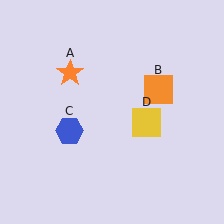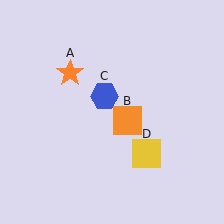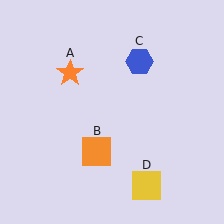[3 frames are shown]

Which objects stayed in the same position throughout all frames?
Orange star (object A) remained stationary.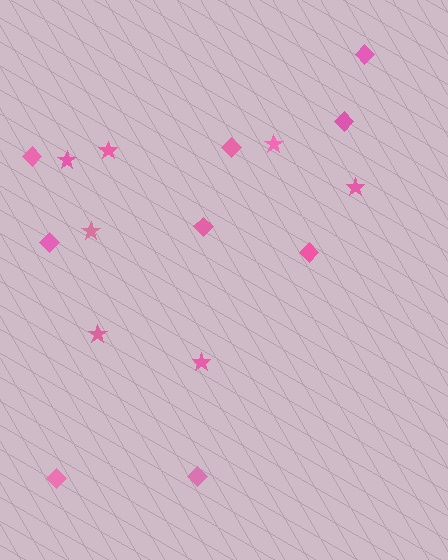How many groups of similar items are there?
There are 2 groups: one group of stars (7) and one group of diamonds (9).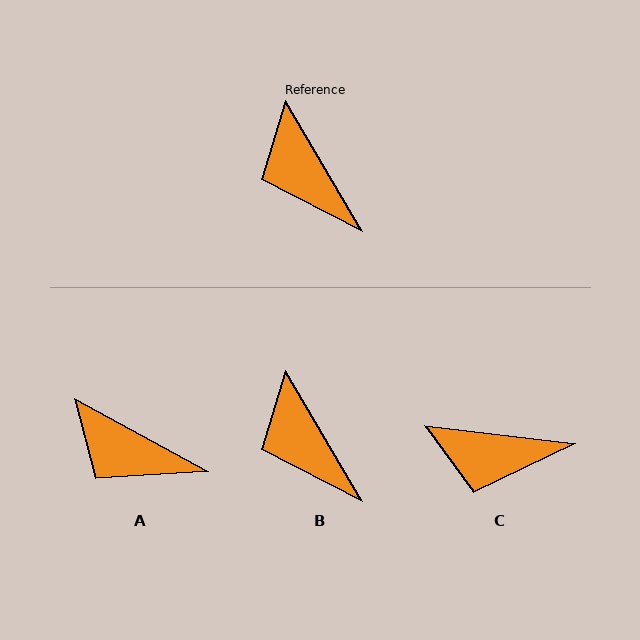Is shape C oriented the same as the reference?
No, it is off by about 53 degrees.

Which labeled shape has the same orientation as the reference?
B.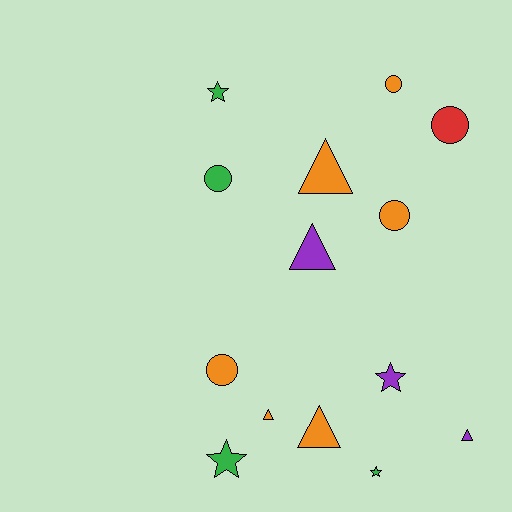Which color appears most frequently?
Orange, with 6 objects.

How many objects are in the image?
There are 14 objects.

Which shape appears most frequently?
Circle, with 5 objects.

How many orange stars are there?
There are no orange stars.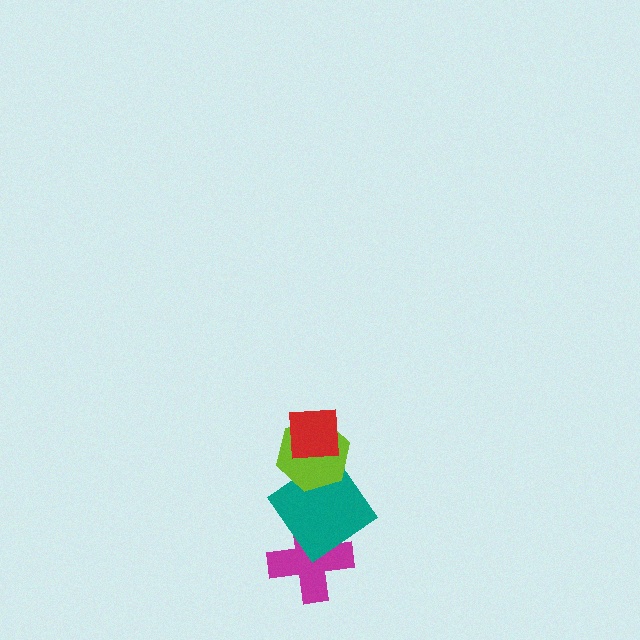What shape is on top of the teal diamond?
The lime hexagon is on top of the teal diamond.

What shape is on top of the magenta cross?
The teal diamond is on top of the magenta cross.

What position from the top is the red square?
The red square is 1st from the top.